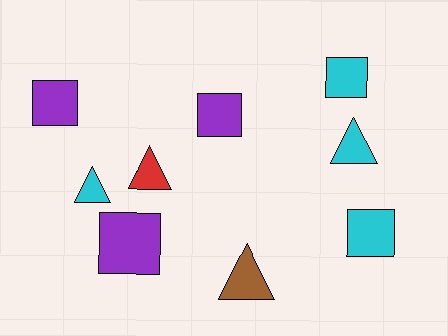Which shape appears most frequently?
Square, with 5 objects.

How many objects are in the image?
There are 9 objects.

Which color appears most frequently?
Cyan, with 4 objects.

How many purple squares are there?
There are 3 purple squares.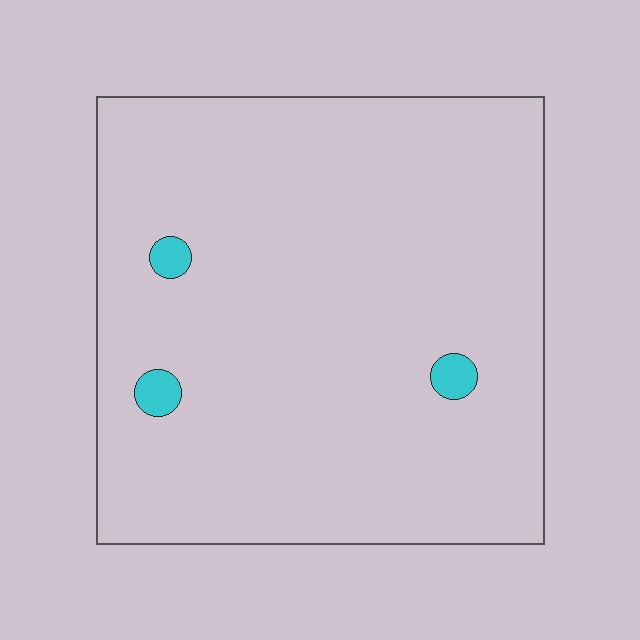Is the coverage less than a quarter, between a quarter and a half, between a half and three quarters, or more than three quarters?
Less than a quarter.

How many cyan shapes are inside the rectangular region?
3.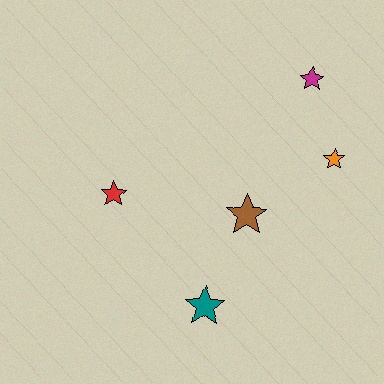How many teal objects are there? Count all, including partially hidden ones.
There is 1 teal object.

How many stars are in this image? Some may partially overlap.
There are 5 stars.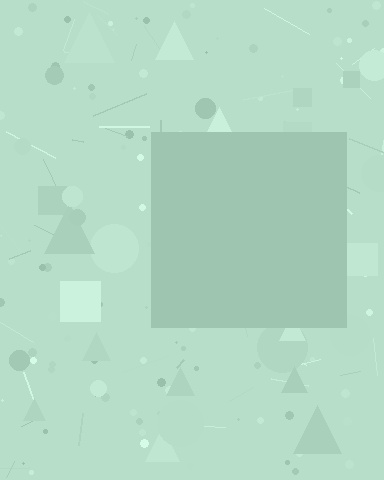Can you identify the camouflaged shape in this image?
The camouflaged shape is a square.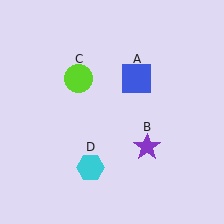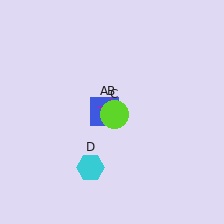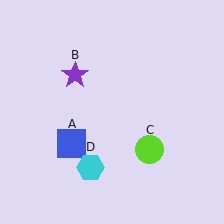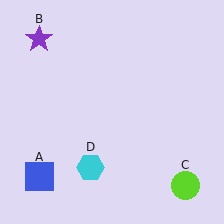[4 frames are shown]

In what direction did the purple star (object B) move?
The purple star (object B) moved up and to the left.